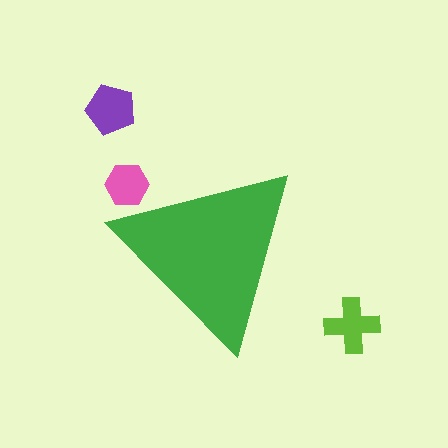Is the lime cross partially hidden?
No, the lime cross is fully visible.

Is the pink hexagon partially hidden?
Yes, the pink hexagon is partially hidden behind the green triangle.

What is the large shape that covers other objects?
A green triangle.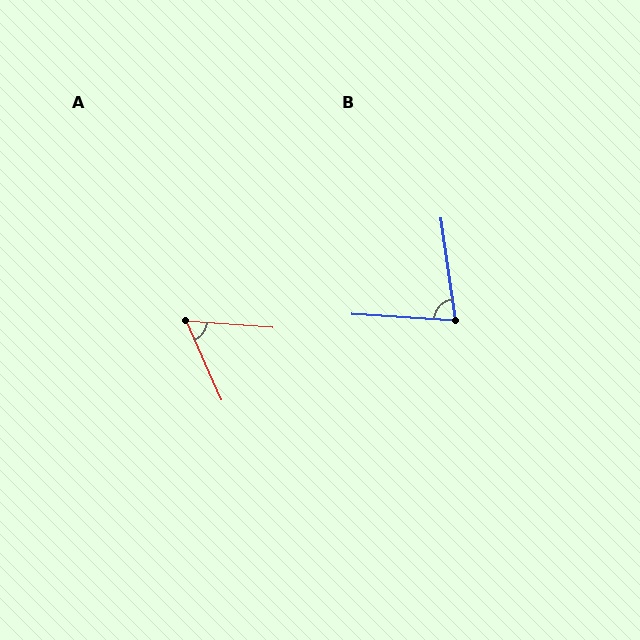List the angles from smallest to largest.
A (61°), B (79°).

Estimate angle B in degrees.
Approximately 79 degrees.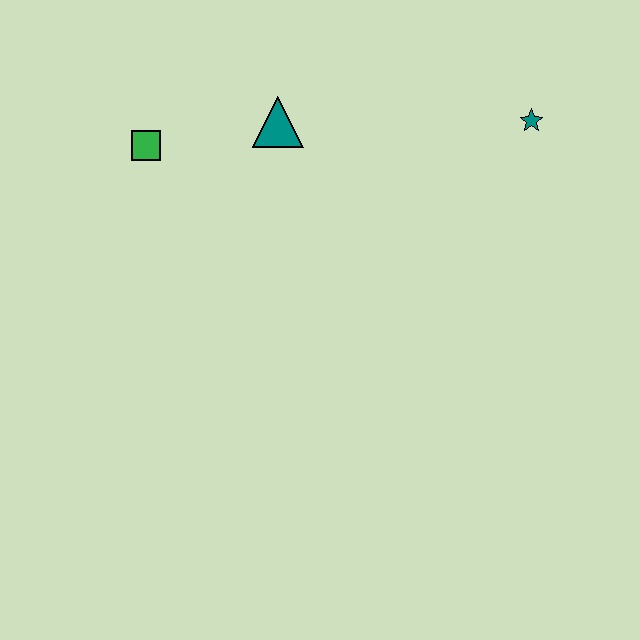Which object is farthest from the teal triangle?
The teal star is farthest from the teal triangle.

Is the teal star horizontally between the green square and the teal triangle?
No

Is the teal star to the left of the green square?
No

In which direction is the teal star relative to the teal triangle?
The teal star is to the right of the teal triangle.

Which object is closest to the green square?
The teal triangle is closest to the green square.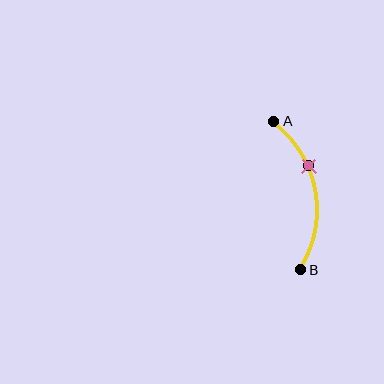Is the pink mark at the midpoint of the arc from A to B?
No. The pink mark lies on the arc but is closer to endpoint A. The arc midpoint would be at the point on the curve equidistant along the arc from both A and B.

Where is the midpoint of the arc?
The arc midpoint is the point on the curve farthest from the straight line joining A and B. It sits to the right of that line.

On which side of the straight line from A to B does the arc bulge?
The arc bulges to the right of the straight line connecting A and B.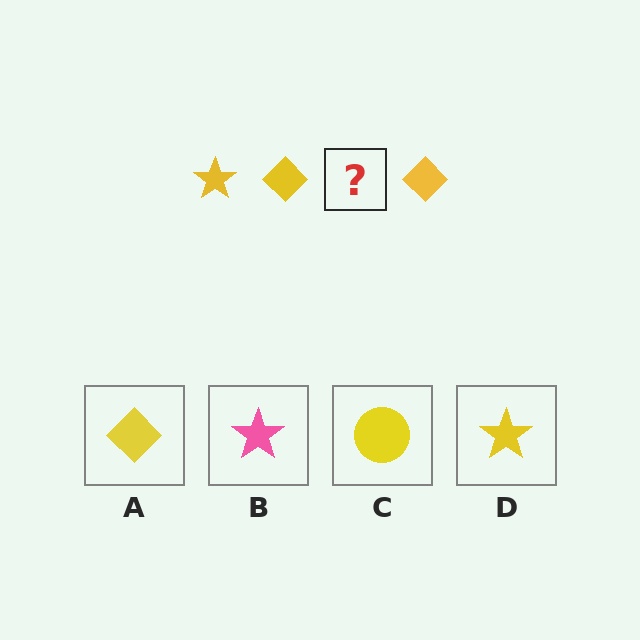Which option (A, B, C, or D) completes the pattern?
D.